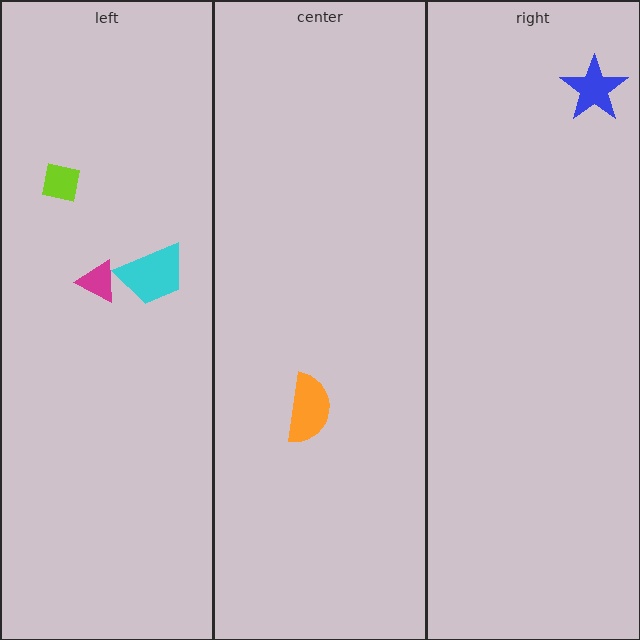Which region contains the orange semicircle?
The center region.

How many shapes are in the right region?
1.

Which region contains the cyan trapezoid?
The left region.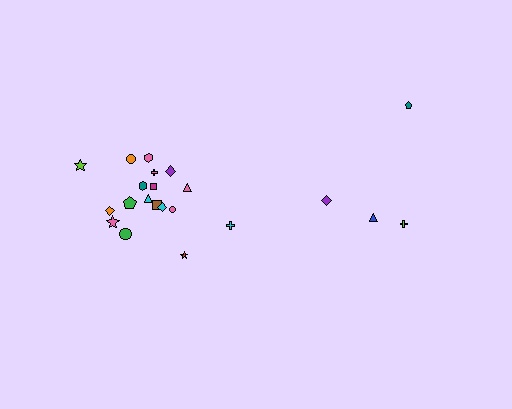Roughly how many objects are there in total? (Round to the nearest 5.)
Roughly 20 objects in total.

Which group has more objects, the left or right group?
The left group.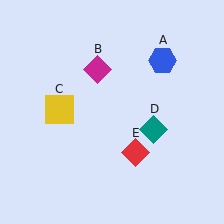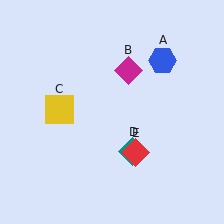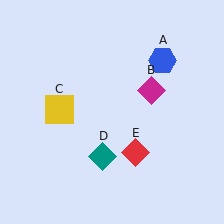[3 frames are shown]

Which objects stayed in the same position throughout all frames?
Blue hexagon (object A) and yellow square (object C) and red diamond (object E) remained stationary.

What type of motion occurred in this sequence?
The magenta diamond (object B), teal diamond (object D) rotated clockwise around the center of the scene.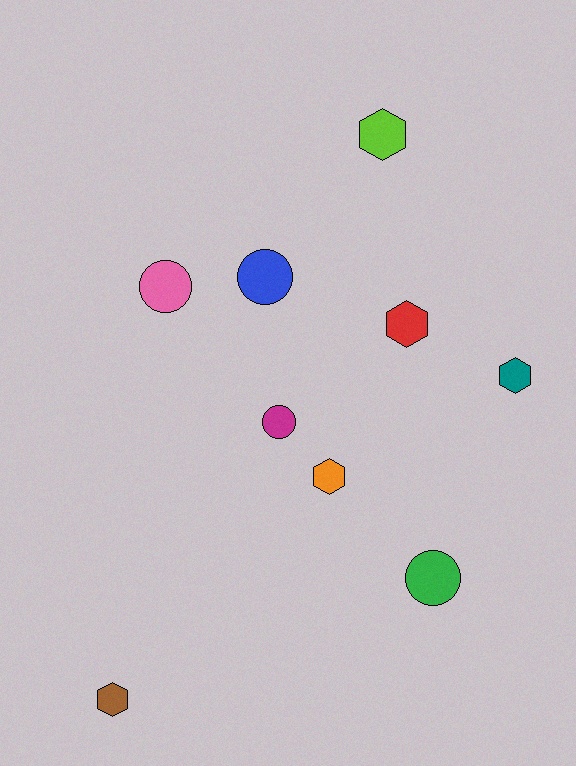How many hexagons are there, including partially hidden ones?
There are 5 hexagons.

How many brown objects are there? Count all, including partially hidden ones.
There is 1 brown object.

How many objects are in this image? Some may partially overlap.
There are 9 objects.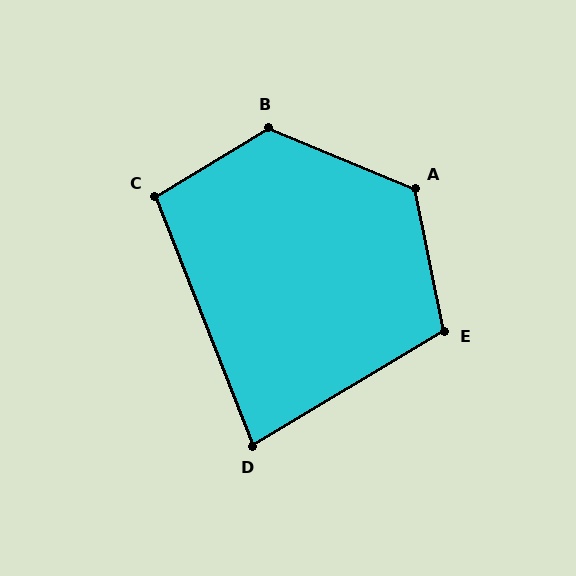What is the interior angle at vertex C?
Approximately 100 degrees (obtuse).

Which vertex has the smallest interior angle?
D, at approximately 81 degrees.